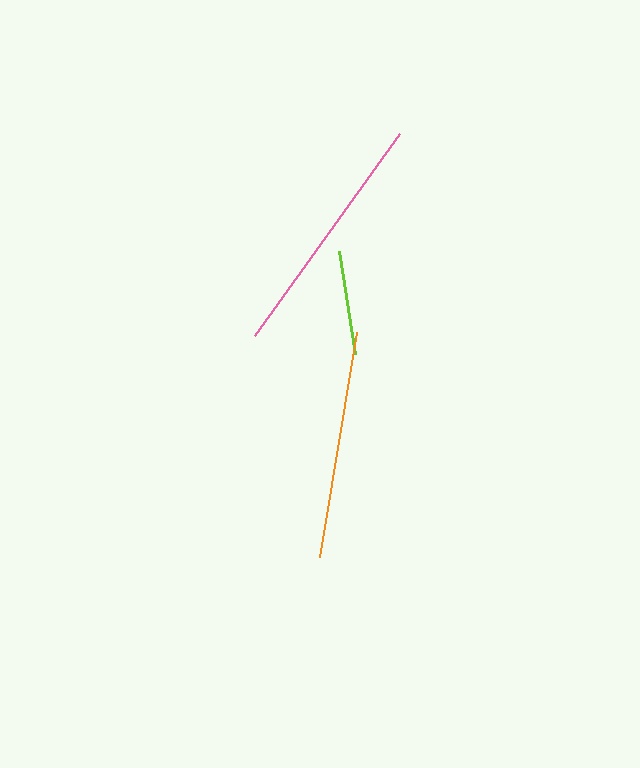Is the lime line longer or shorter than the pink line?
The pink line is longer than the lime line.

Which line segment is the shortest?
The lime line is the shortest at approximately 104 pixels.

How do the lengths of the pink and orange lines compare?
The pink and orange lines are approximately the same length.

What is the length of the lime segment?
The lime segment is approximately 104 pixels long.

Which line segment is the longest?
The pink line is the longest at approximately 249 pixels.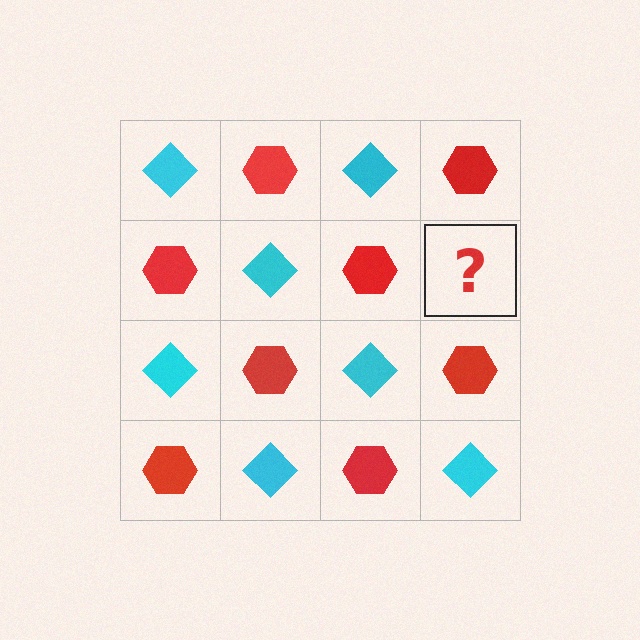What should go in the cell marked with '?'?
The missing cell should contain a cyan diamond.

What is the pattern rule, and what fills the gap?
The rule is that it alternates cyan diamond and red hexagon in a checkerboard pattern. The gap should be filled with a cyan diamond.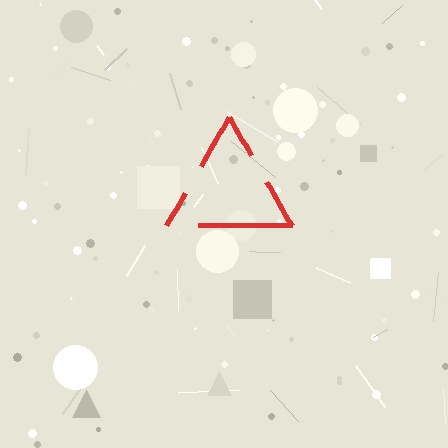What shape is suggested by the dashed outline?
The dashed outline suggests a triangle.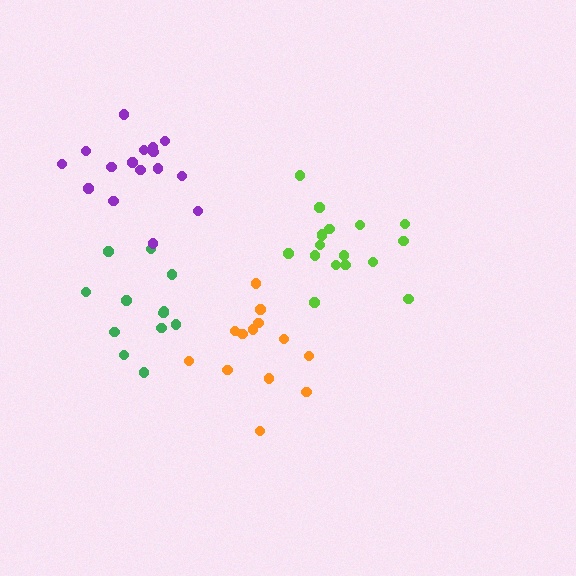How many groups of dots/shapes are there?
There are 4 groups.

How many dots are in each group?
Group 1: 17 dots, Group 2: 12 dots, Group 3: 13 dots, Group 4: 16 dots (58 total).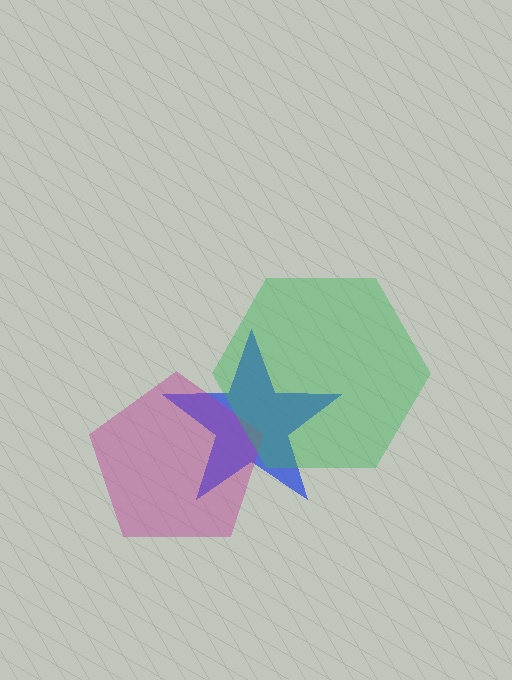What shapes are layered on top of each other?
The layered shapes are: a blue star, a magenta pentagon, a green hexagon.